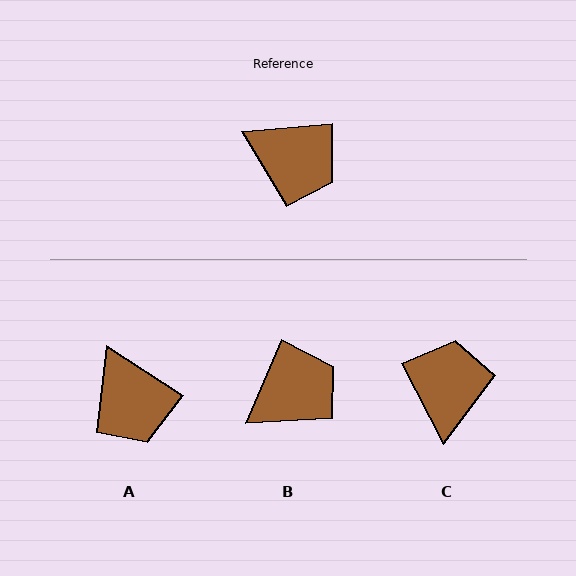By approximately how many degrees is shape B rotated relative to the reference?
Approximately 62 degrees counter-clockwise.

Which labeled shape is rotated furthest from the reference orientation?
C, about 112 degrees away.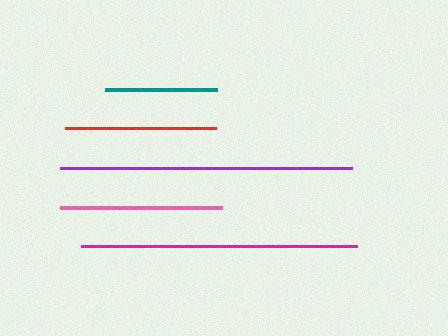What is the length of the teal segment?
The teal segment is approximately 112 pixels long.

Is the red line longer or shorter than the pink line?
The pink line is longer than the red line.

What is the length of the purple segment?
The purple segment is approximately 291 pixels long.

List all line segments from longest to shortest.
From longest to shortest: purple, magenta, pink, red, teal.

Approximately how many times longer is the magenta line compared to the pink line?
The magenta line is approximately 1.7 times the length of the pink line.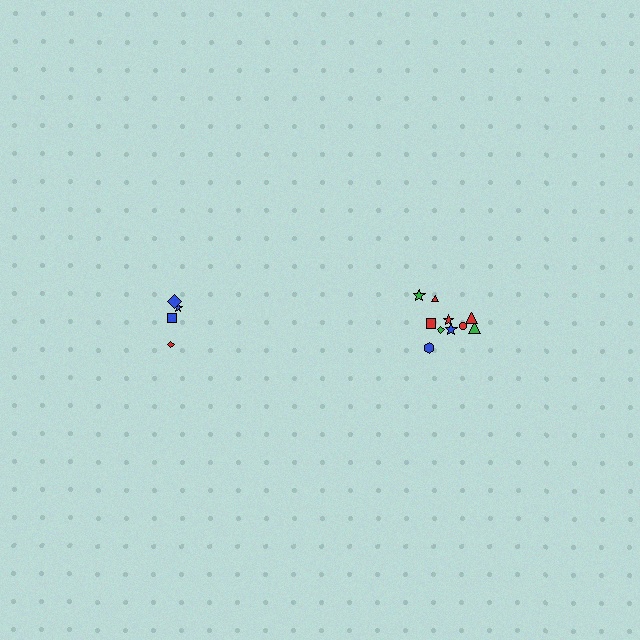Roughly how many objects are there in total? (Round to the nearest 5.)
Roughly 15 objects in total.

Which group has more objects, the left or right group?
The right group.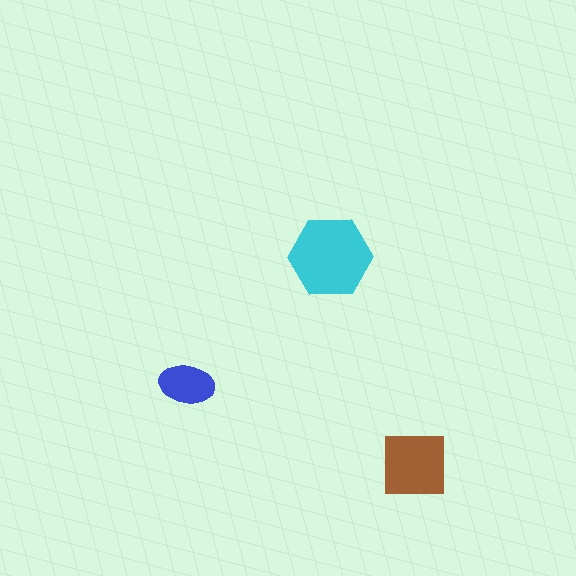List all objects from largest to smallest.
The cyan hexagon, the brown square, the blue ellipse.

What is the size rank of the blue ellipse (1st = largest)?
3rd.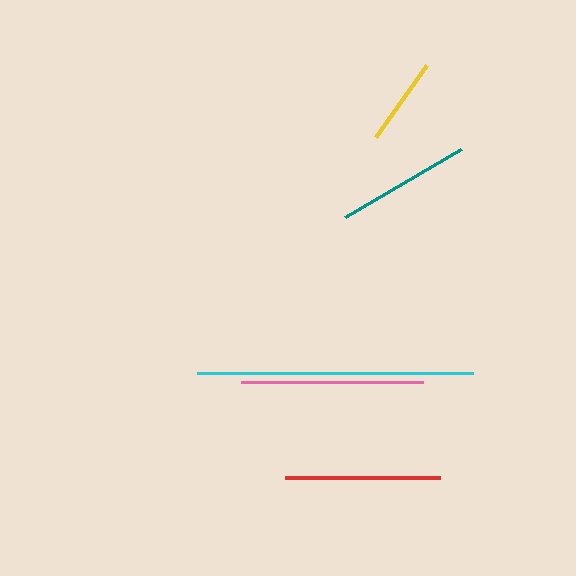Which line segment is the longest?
The cyan line is the longest at approximately 275 pixels.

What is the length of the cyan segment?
The cyan segment is approximately 275 pixels long.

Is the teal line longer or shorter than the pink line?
The pink line is longer than the teal line.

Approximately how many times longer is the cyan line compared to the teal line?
The cyan line is approximately 2.0 times the length of the teal line.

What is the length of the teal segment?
The teal segment is approximately 134 pixels long.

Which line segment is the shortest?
The yellow line is the shortest at approximately 88 pixels.